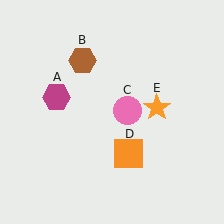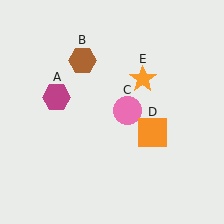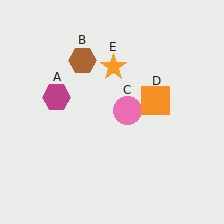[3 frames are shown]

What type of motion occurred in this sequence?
The orange square (object D), orange star (object E) rotated counterclockwise around the center of the scene.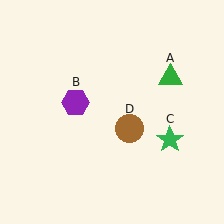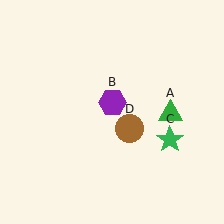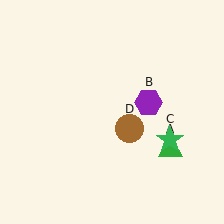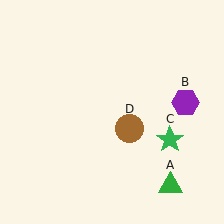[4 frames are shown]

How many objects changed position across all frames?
2 objects changed position: green triangle (object A), purple hexagon (object B).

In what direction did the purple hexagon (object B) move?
The purple hexagon (object B) moved right.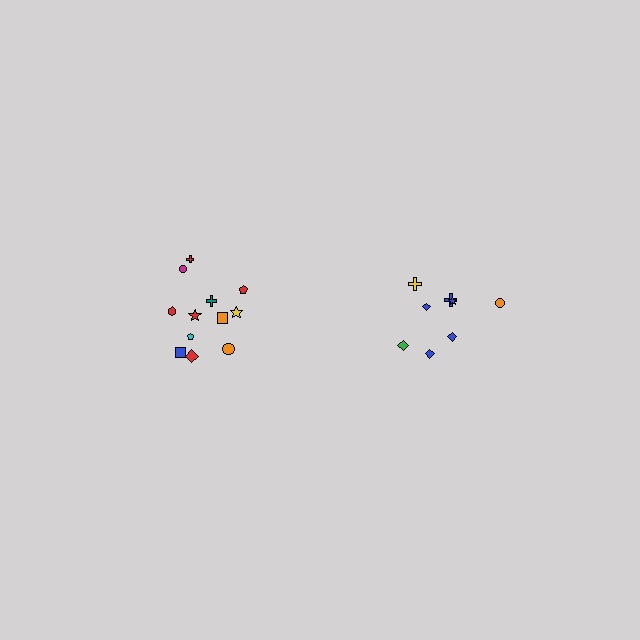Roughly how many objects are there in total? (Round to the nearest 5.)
Roughly 20 objects in total.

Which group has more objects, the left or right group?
The left group.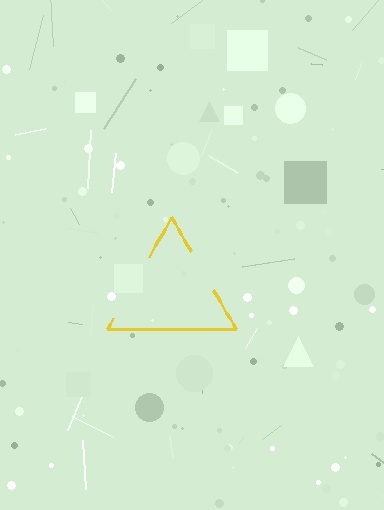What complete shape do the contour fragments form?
The contour fragments form a triangle.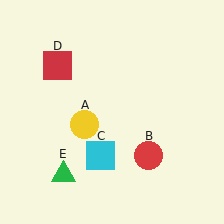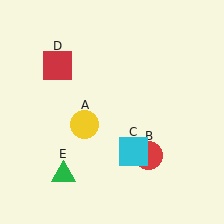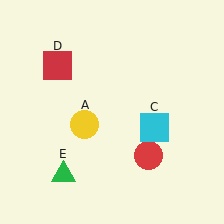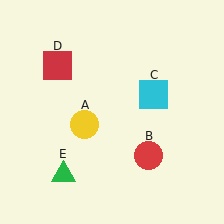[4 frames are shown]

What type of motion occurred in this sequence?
The cyan square (object C) rotated counterclockwise around the center of the scene.